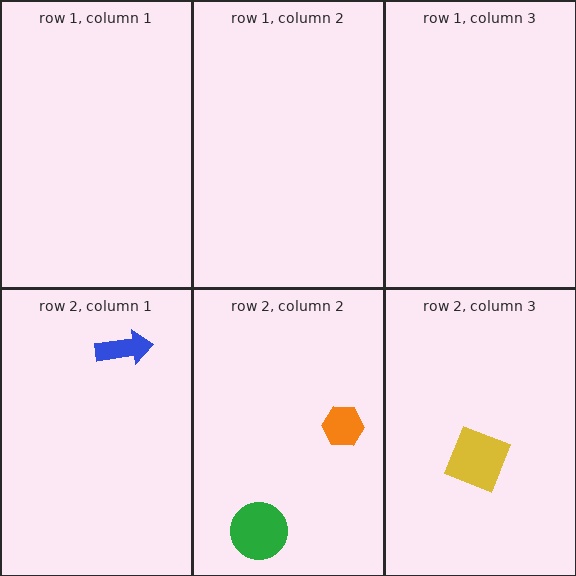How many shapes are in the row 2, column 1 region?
1.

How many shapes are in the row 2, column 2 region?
2.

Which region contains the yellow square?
The row 2, column 3 region.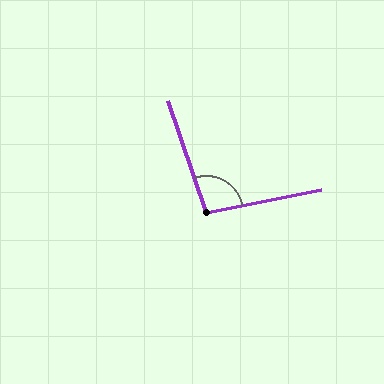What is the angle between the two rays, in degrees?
Approximately 98 degrees.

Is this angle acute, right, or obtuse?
It is obtuse.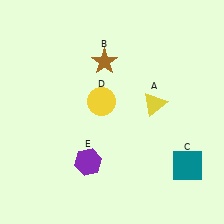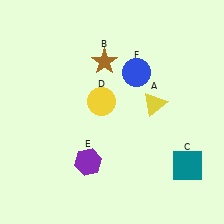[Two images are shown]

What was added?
A blue circle (F) was added in Image 2.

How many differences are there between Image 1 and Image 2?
There is 1 difference between the two images.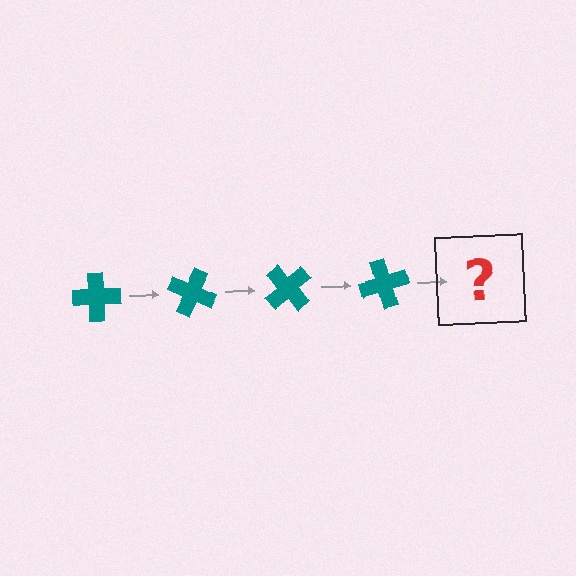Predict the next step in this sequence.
The next step is a teal cross rotated 100 degrees.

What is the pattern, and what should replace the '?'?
The pattern is that the cross rotates 25 degrees each step. The '?' should be a teal cross rotated 100 degrees.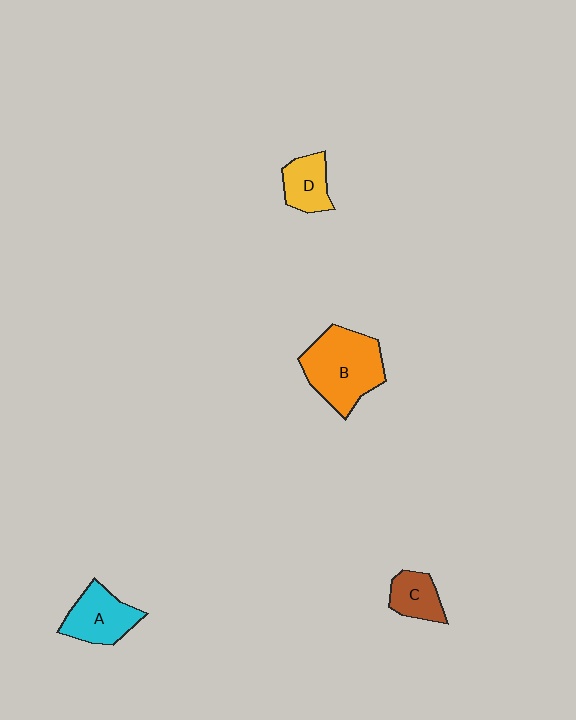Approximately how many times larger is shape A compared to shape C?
Approximately 1.5 times.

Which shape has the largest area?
Shape B (orange).